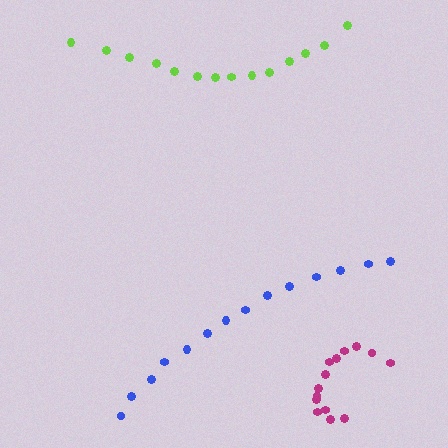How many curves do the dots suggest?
There are 3 distinct paths.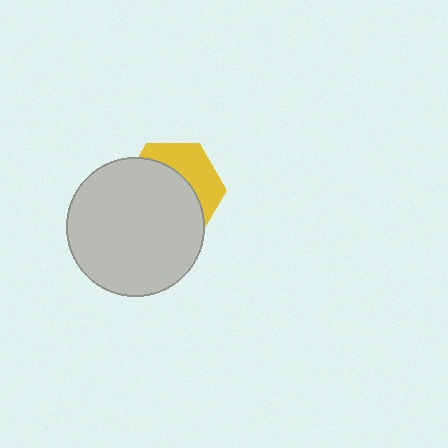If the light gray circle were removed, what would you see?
You would see the complete yellow hexagon.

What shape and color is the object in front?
The object in front is a light gray circle.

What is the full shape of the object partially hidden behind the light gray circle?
The partially hidden object is a yellow hexagon.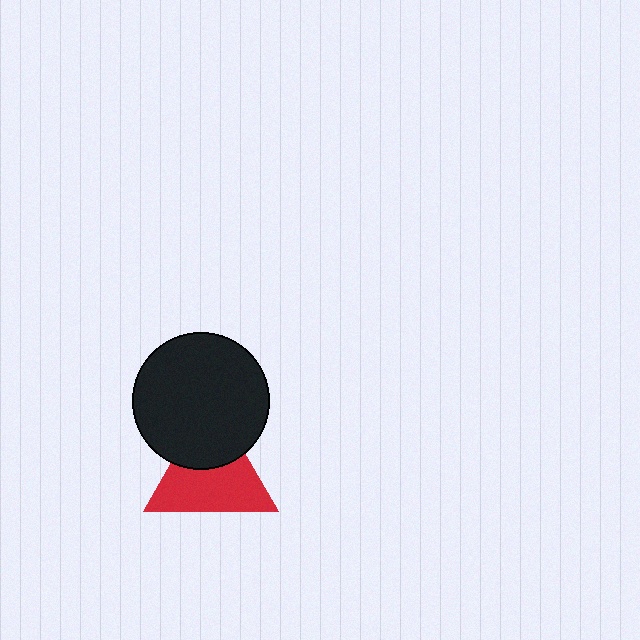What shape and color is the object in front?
The object in front is a black circle.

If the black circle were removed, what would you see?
You would see the complete red triangle.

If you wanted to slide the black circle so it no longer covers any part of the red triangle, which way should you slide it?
Slide it up — that is the most direct way to separate the two shapes.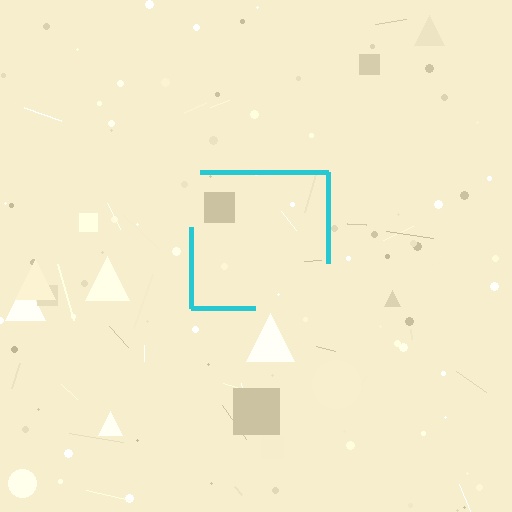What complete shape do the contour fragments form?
The contour fragments form a square.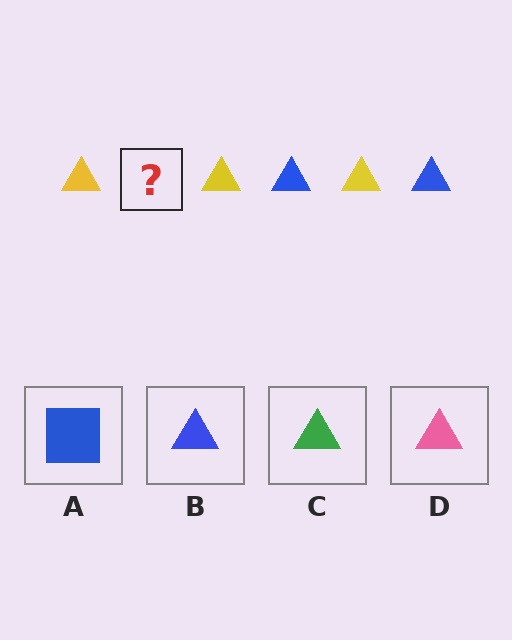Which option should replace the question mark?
Option B.